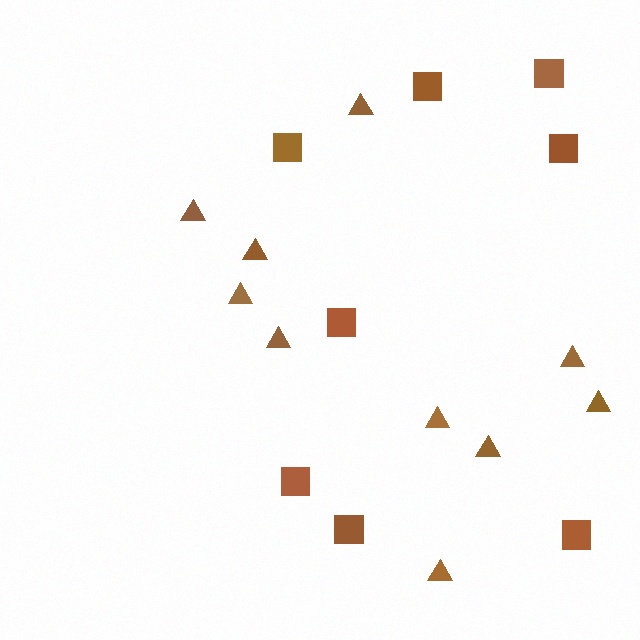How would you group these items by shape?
There are 2 groups: one group of triangles (10) and one group of squares (8).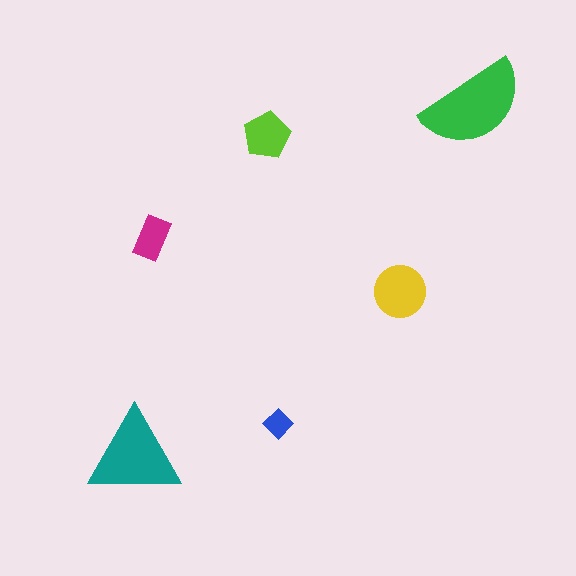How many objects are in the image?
There are 6 objects in the image.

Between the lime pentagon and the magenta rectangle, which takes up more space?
The lime pentagon.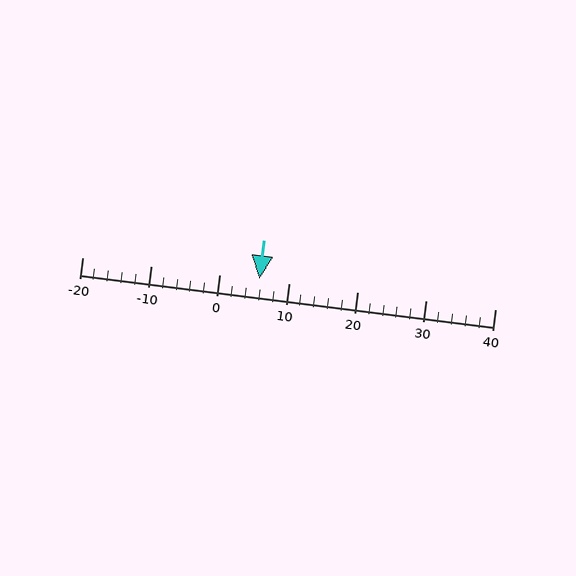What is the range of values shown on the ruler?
The ruler shows values from -20 to 40.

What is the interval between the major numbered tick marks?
The major tick marks are spaced 10 units apart.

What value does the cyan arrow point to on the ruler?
The cyan arrow points to approximately 6.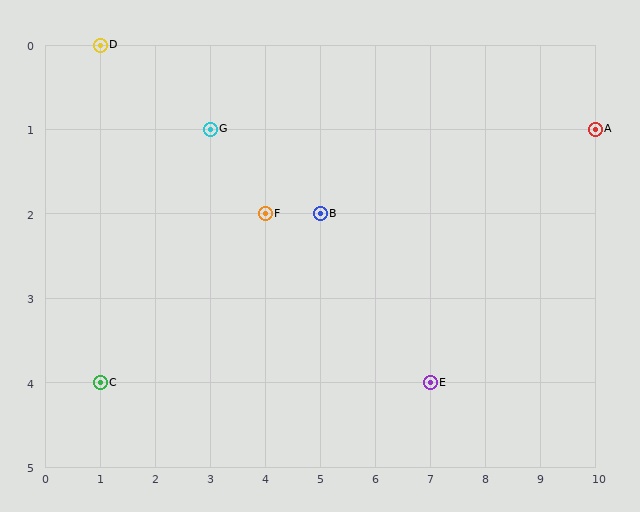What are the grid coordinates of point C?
Point C is at grid coordinates (1, 4).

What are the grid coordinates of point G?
Point G is at grid coordinates (3, 1).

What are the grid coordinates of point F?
Point F is at grid coordinates (4, 2).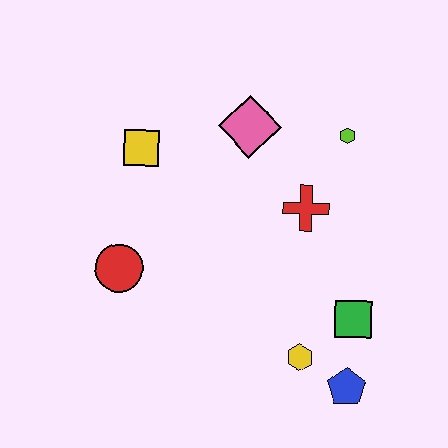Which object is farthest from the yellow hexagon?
The yellow square is farthest from the yellow hexagon.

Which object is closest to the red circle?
The yellow square is closest to the red circle.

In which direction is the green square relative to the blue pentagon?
The green square is above the blue pentagon.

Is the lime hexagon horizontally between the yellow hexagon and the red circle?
No